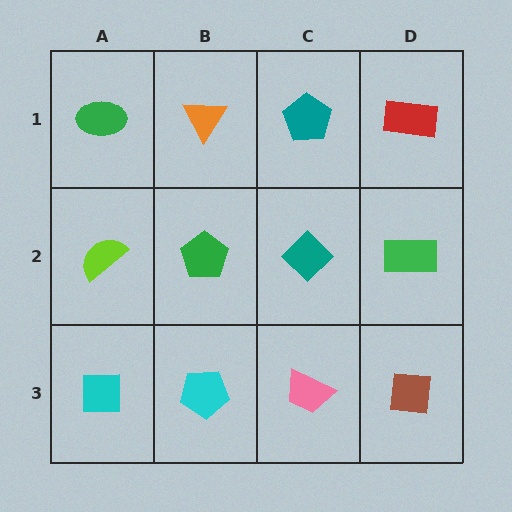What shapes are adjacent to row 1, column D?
A green rectangle (row 2, column D), a teal pentagon (row 1, column C).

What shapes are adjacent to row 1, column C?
A teal diamond (row 2, column C), an orange triangle (row 1, column B), a red rectangle (row 1, column D).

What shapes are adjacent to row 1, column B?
A green pentagon (row 2, column B), a green ellipse (row 1, column A), a teal pentagon (row 1, column C).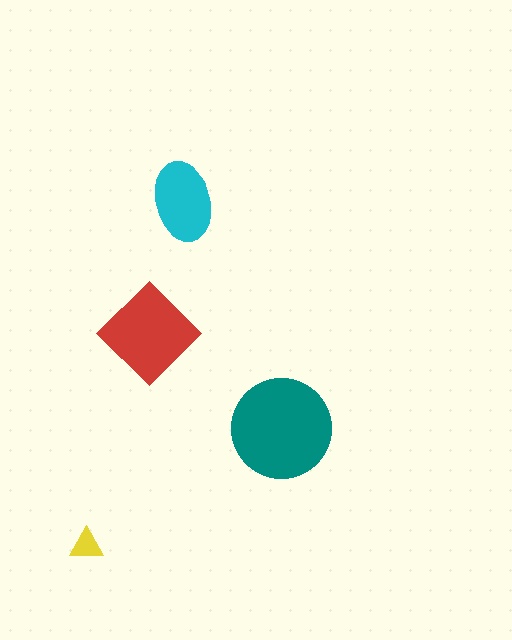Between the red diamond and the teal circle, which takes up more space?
The teal circle.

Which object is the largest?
The teal circle.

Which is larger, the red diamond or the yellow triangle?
The red diamond.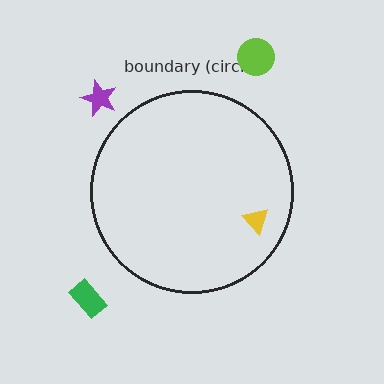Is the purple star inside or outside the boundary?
Outside.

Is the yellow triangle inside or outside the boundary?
Inside.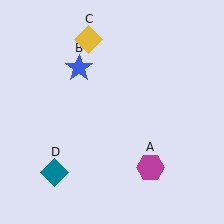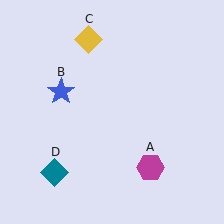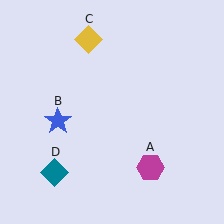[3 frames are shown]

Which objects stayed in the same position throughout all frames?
Magenta hexagon (object A) and yellow diamond (object C) and teal diamond (object D) remained stationary.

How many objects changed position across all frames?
1 object changed position: blue star (object B).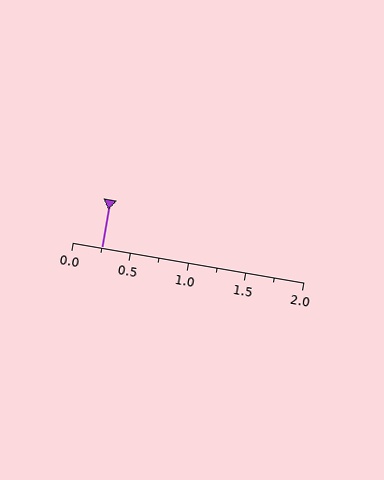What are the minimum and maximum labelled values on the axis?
The axis runs from 0.0 to 2.0.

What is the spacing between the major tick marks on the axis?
The major ticks are spaced 0.5 apart.